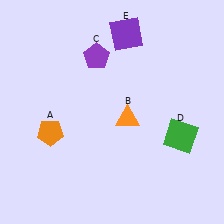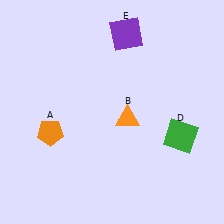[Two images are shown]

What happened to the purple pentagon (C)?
The purple pentagon (C) was removed in Image 2. It was in the top-left area of Image 1.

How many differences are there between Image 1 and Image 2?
There is 1 difference between the two images.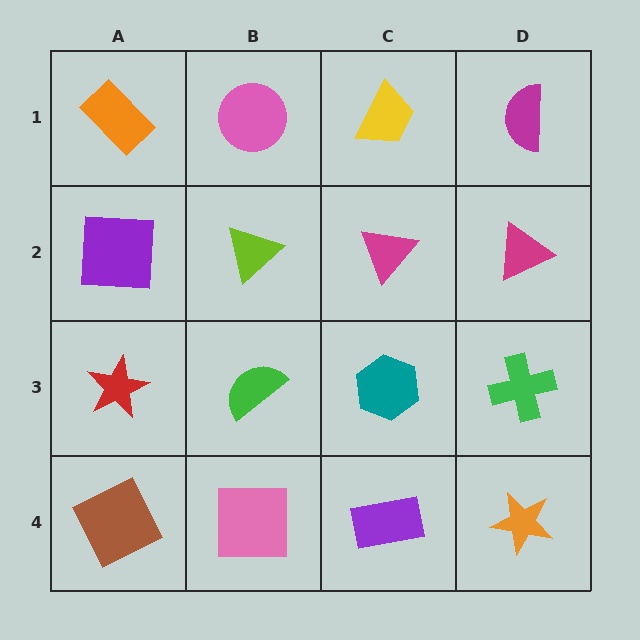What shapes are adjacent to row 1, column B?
A lime triangle (row 2, column B), an orange rectangle (row 1, column A), a yellow trapezoid (row 1, column C).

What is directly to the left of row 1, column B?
An orange rectangle.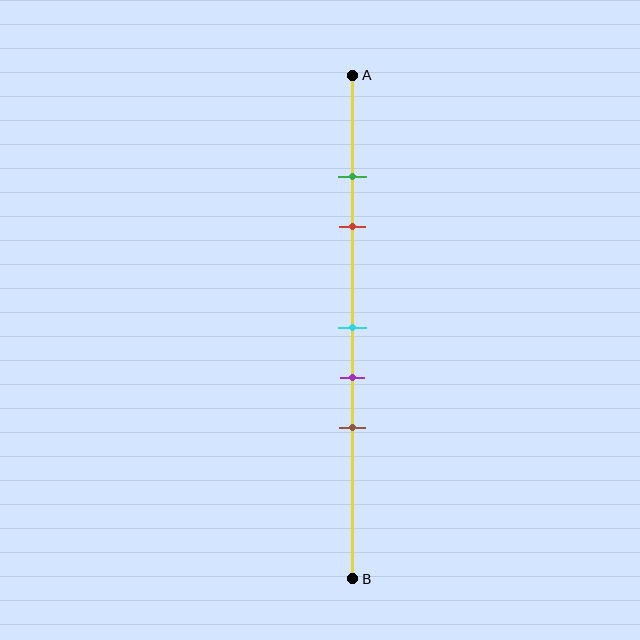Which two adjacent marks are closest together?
The green and red marks are the closest adjacent pair.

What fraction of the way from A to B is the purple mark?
The purple mark is approximately 60% (0.6) of the way from A to B.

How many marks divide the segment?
There are 5 marks dividing the segment.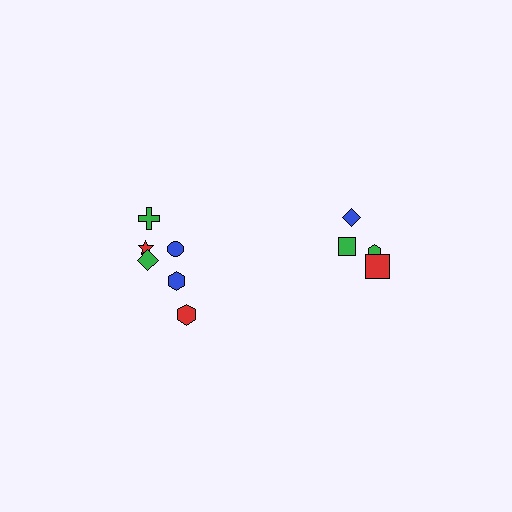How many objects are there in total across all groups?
There are 10 objects.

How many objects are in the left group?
There are 6 objects.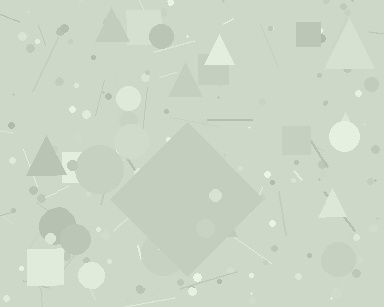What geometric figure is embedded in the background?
A diamond is embedded in the background.